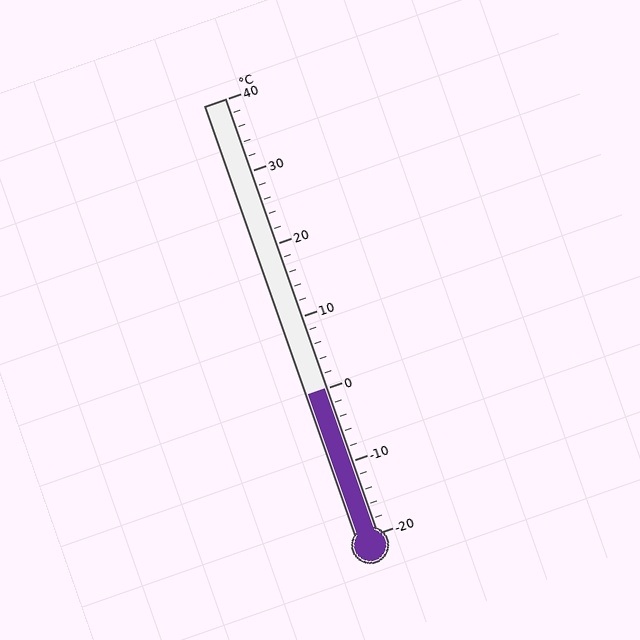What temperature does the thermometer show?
The thermometer shows approximately 0°C.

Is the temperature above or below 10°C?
The temperature is below 10°C.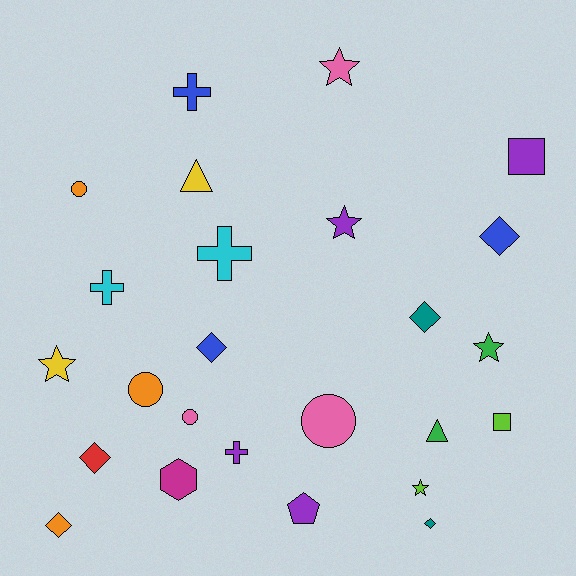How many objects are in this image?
There are 25 objects.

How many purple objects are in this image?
There are 4 purple objects.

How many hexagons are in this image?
There is 1 hexagon.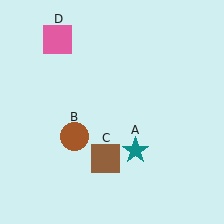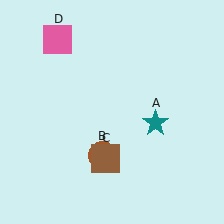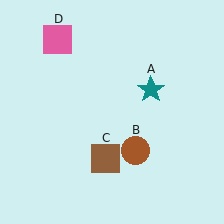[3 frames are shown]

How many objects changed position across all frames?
2 objects changed position: teal star (object A), brown circle (object B).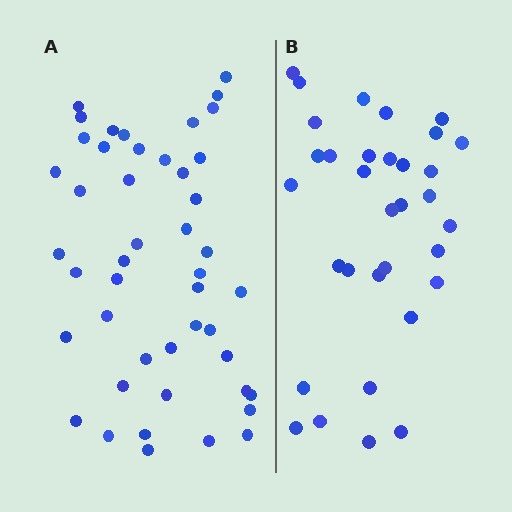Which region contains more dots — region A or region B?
Region A (the left region) has more dots.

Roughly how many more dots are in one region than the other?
Region A has approximately 15 more dots than region B.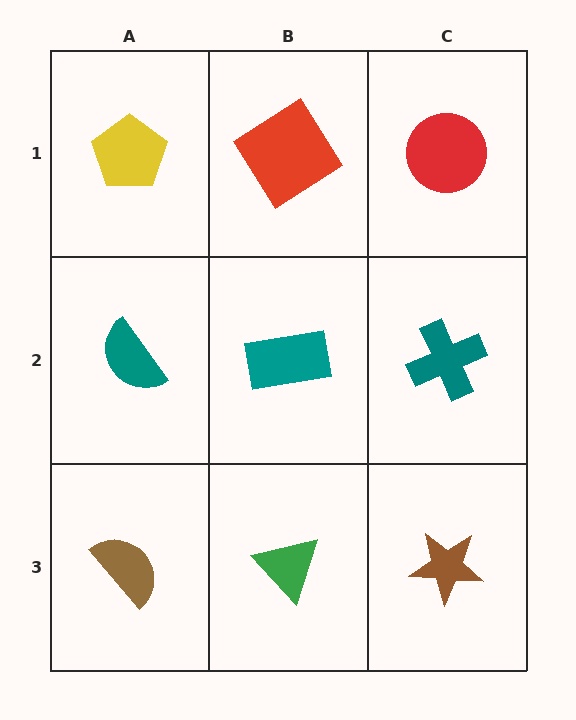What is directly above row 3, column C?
A teal cross.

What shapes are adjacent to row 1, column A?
A teal semicircle (row 2, column A), a red diamond (row 1, column B).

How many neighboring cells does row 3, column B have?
3.